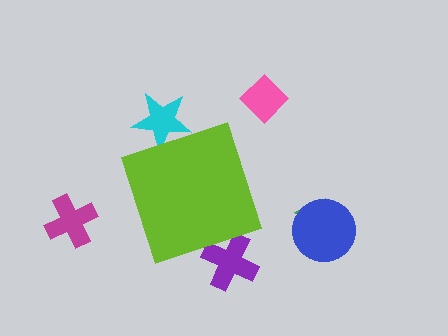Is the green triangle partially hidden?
No, the green triangle is fully visible.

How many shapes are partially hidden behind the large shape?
2 shapes are partially hidden.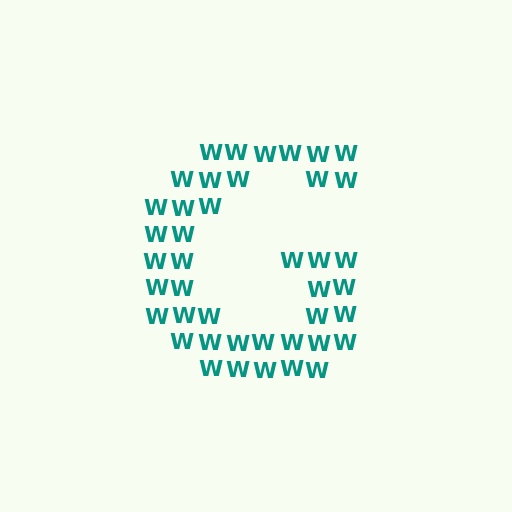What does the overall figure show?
The overall figure shows the letter G.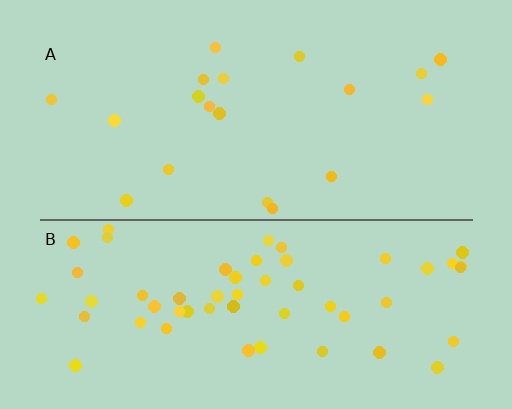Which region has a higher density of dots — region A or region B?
B (the bottom).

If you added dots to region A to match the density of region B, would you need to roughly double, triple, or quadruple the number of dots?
Approximately triple.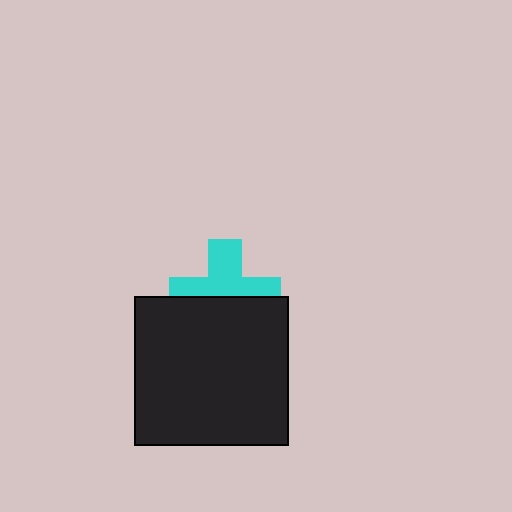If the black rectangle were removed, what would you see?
You would see the complete cyan cross.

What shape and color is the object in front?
The object in front is a black rectangle.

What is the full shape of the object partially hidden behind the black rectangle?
The partially hidden object is a cyan cross.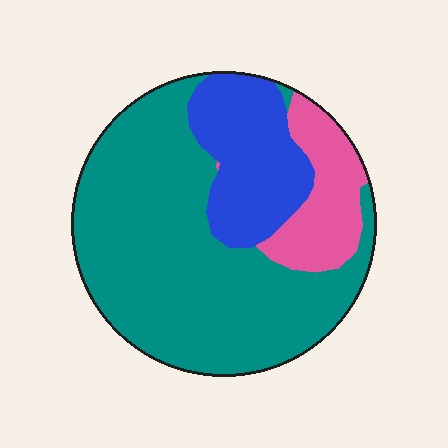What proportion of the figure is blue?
Blue covers around 20% of the figure.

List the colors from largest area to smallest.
From largest to smallest: teal, blue, pink.